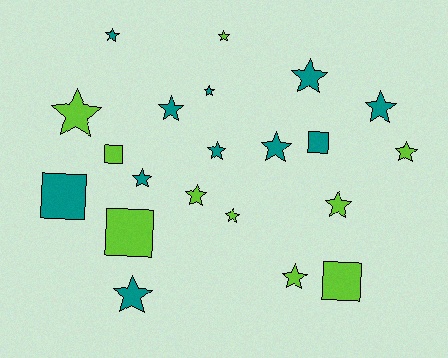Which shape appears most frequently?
Star, with 16 objects.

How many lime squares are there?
There are 3 lime squares.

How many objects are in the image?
There are 21 objects.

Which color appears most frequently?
Teal, with 11 objects.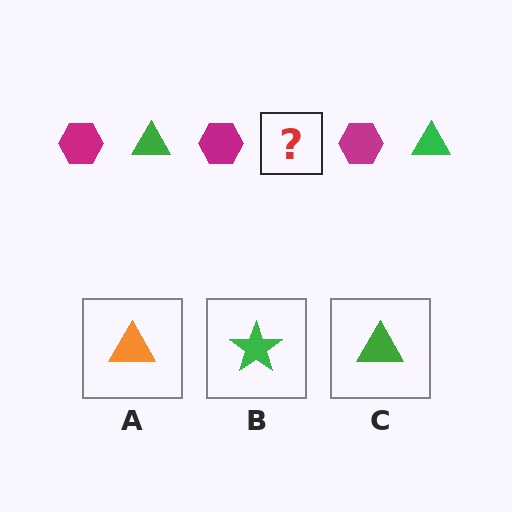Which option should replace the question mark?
Option C.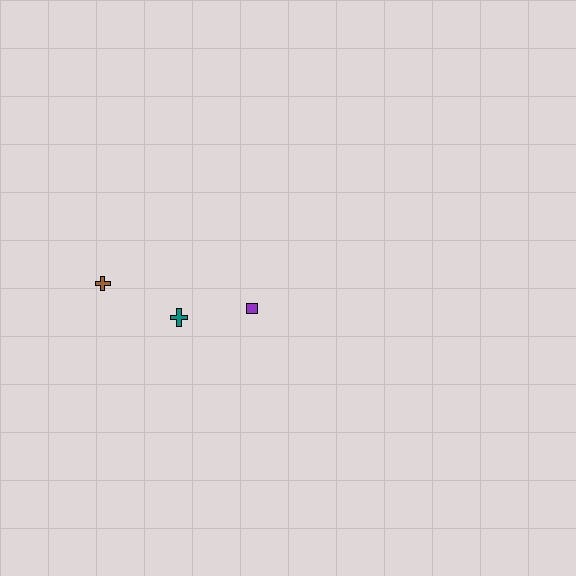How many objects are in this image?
There are 3 objects.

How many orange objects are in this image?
There are no orange objects.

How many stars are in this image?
There are no stars.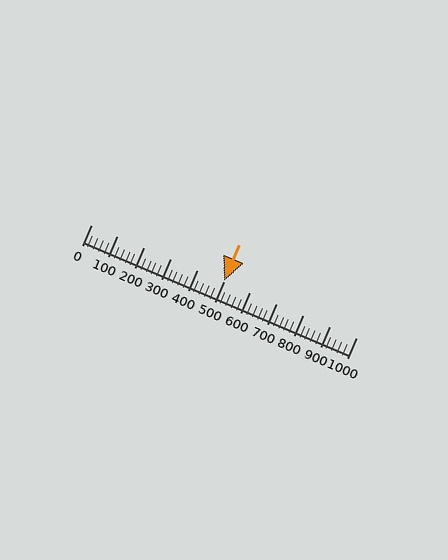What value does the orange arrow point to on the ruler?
The orange arrow points to approximately 502.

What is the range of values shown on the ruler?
The ruler shows values from 0 to 1000.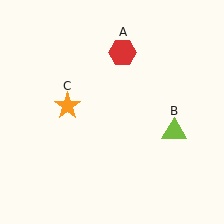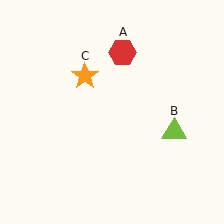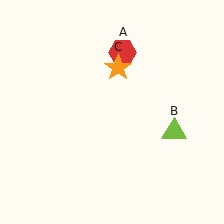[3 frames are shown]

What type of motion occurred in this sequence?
The orange star (object C) rotated clockwise around the center of the scene.